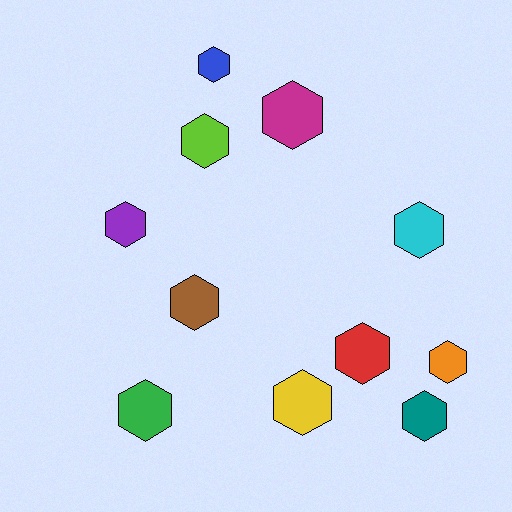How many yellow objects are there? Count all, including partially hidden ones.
There is 1 yellow object.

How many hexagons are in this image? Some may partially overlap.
There are 11 hexagons.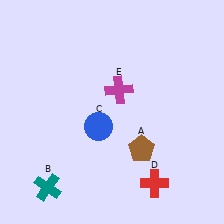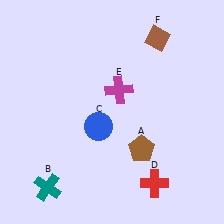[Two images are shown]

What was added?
A brown diamond (F) was added in Image 2.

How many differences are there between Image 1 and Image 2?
There is 1 difference between the two images.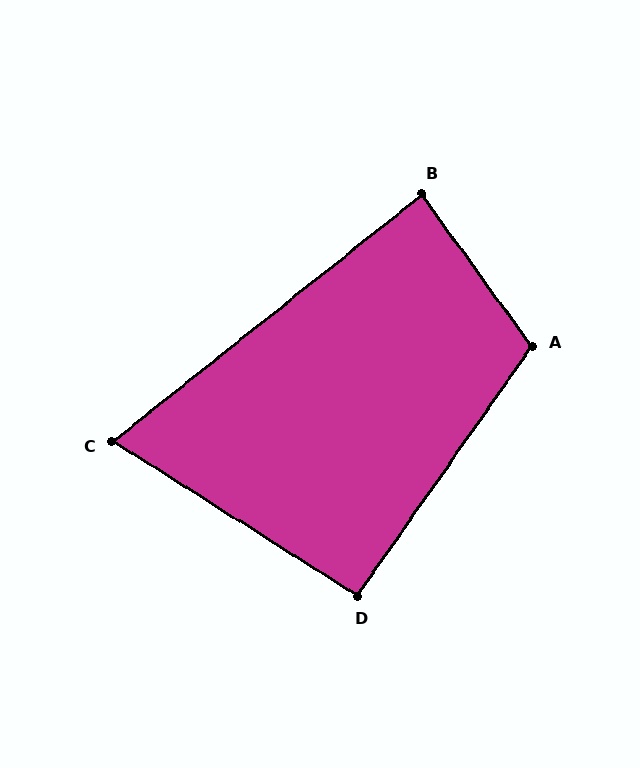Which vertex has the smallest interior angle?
C, at approximately 71 degrees.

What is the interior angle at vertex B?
Approximately 87 degrees (approximately right).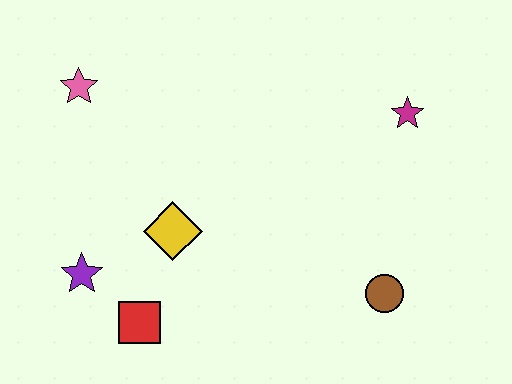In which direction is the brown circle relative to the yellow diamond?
The brown circle is to the right of the yellow diamond.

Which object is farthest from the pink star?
The brown circle is farthest from the pink star.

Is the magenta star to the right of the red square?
Yes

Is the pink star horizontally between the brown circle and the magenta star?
No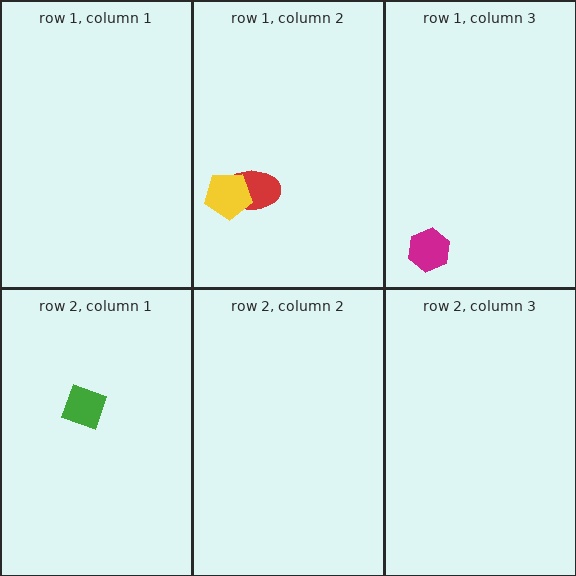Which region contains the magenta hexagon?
The row 1, column 3 region.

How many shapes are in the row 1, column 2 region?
2.